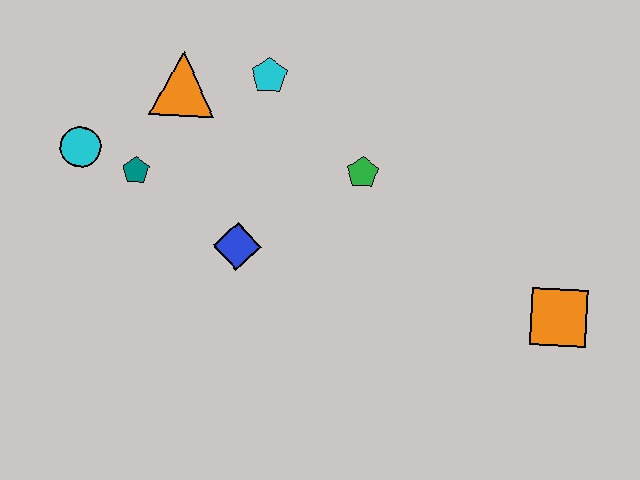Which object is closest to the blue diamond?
The teal pentagon is closest to the blue diamond.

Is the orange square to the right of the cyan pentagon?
Yes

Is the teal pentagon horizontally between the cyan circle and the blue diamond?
Yes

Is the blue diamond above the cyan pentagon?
No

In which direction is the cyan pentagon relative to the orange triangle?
The cyan pentagon is to the right of the orange triangle.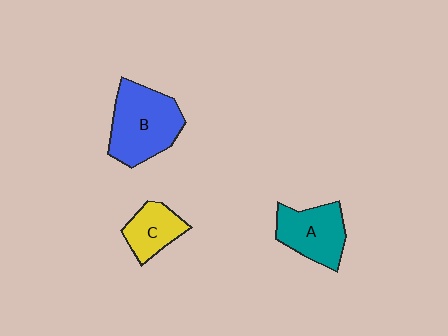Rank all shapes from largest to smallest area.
From largest to smallest: B (blue), A (teal), C (yellow).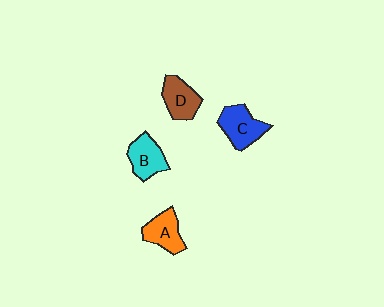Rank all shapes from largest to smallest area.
From largest to smallest: C (blue), B (cyan), A (orange), D (brown).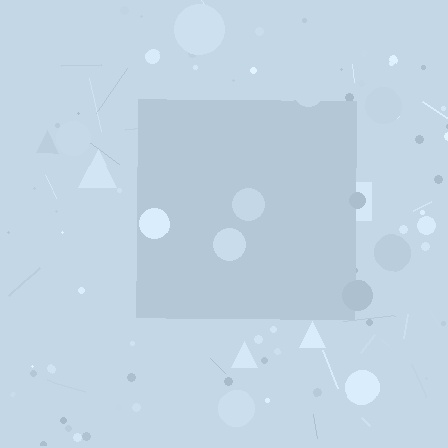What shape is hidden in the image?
A square is hidden in the image.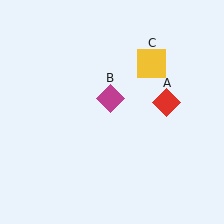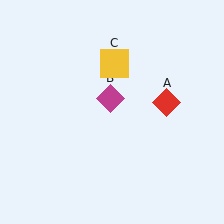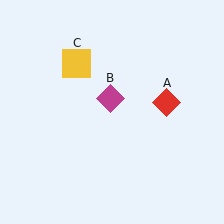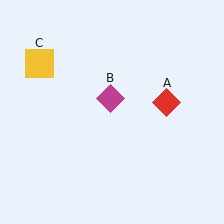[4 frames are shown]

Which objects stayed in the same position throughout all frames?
Red diamond (object A) and magenta diamond (object B) remained stationary.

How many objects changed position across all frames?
1 object changed position: yellow square (object C).